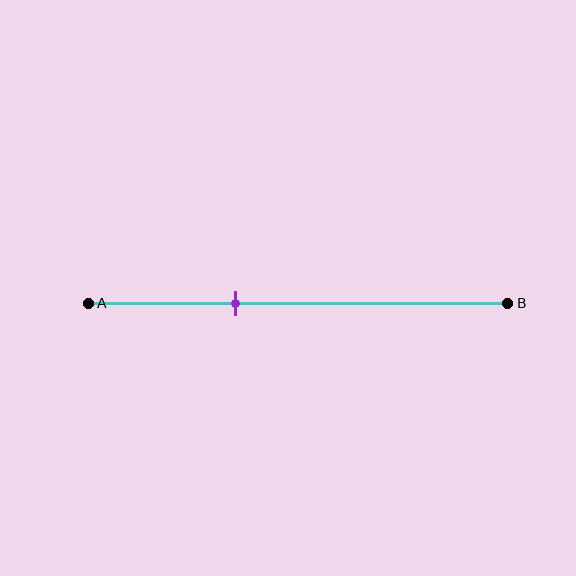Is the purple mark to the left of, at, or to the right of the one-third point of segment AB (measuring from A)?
The purple mark is approximately at the one-third point of segment AB.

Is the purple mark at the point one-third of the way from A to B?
Yes, the mark is approximately at the one-third point.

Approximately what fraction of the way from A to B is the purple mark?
The purple mark is approximately 35% of the way from A to B.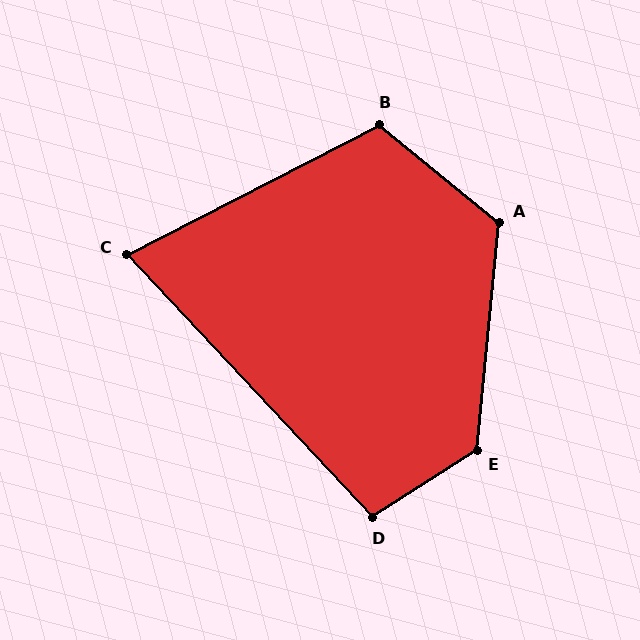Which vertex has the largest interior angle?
E, at approximately 128 degrees.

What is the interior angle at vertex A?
Approximately 124 degrees (obtuse).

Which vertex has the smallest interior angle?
C, at approximately 74 degrees.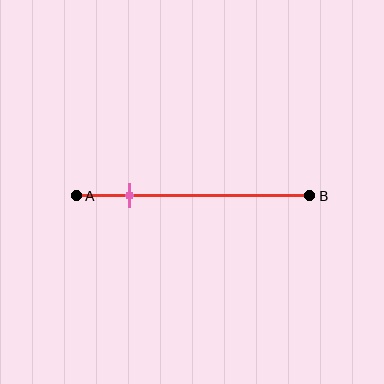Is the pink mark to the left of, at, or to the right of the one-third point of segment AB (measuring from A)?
The pink mark is to the left of the one-third point of segment AB.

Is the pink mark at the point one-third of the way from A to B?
No, the mark is at about 25% from A, not at the 33% one-third point.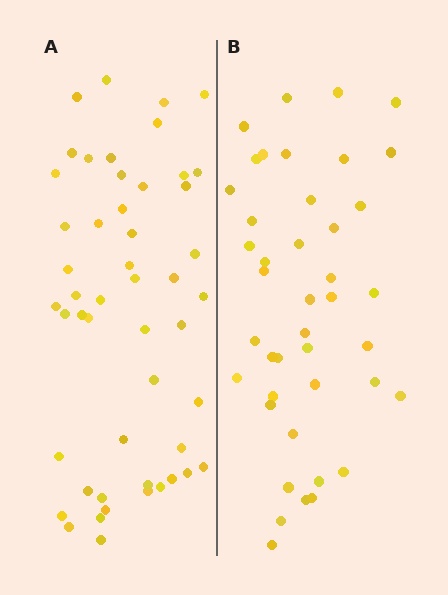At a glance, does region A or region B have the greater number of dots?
Region A (the left region) has more dots.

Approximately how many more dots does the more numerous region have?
Region A has roughly 8 or so more dots than region B.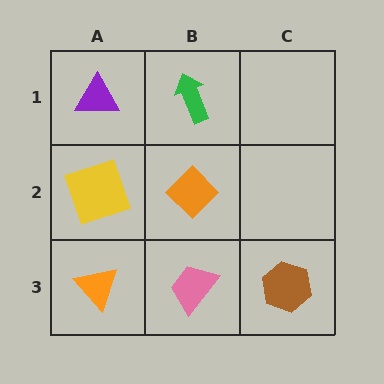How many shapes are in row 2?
2 shapes.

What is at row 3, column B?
A pink trapezoid.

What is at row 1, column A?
A purple triangle.